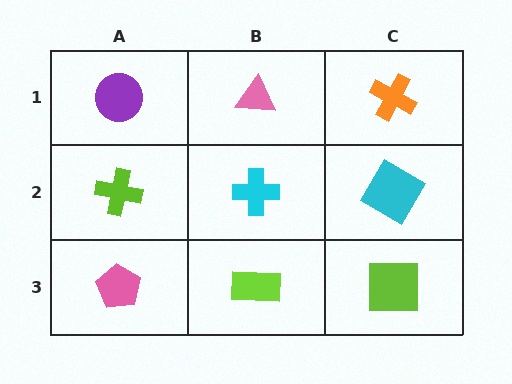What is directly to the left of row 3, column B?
A pink pentagon.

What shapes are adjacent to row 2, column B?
A pink triangle (row 1, column B), a lime rectangle (row 3, column B), a lime cross (row 2, column A), a cyan diamond (row 2, column C).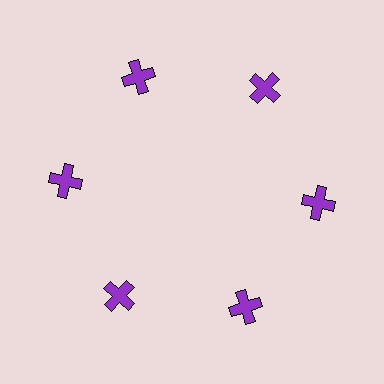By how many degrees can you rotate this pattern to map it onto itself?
The pattern maps onto itself every 60 degrees of rotation.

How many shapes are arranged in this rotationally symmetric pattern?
There are 6 shapes, arranged in 6 groups of 1.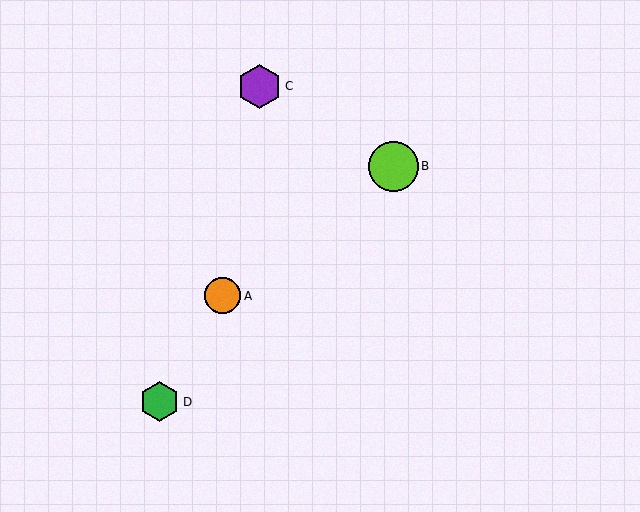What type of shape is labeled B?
Shape B is a lime circle.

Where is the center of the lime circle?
The center of the lime circle is at (393, 166).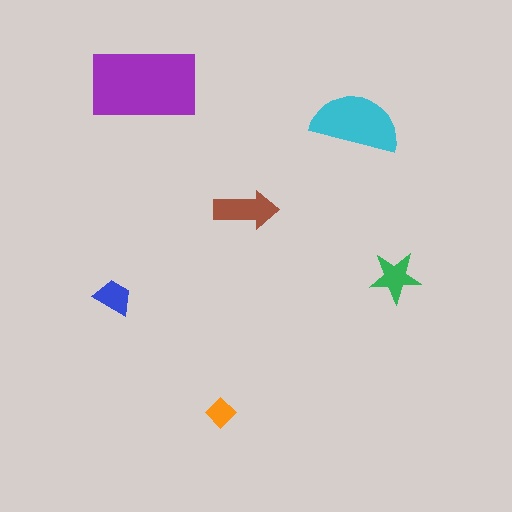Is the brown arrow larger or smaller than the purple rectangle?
Smaller.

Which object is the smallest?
The orange diamond.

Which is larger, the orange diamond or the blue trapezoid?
The blue trapezoid.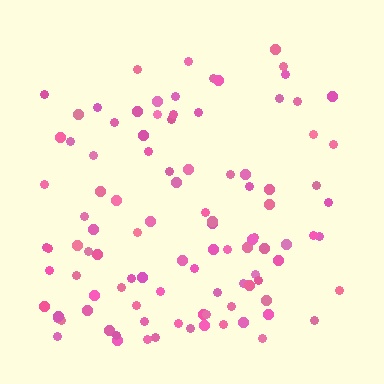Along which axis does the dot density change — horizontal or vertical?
Vertical.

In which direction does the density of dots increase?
From top to bottom, with the bottom side densest.